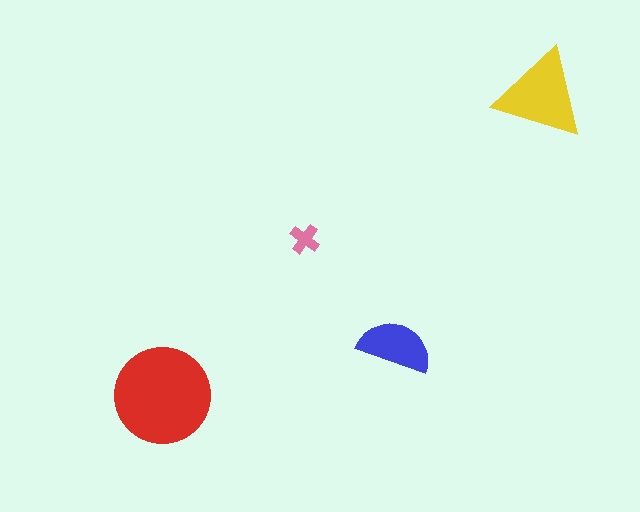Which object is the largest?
The red circle.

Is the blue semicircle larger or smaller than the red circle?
Smaller.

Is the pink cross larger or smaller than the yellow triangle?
Smaller.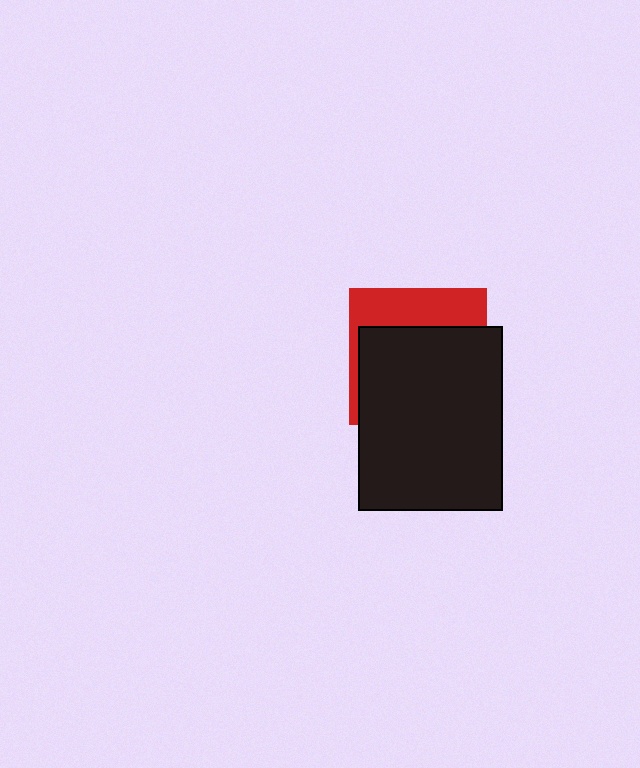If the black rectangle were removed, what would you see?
You would see the complete red square.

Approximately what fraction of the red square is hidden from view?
Roughly 68% of the red square is hidden behind the black rectangle.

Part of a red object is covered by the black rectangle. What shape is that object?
It is a square.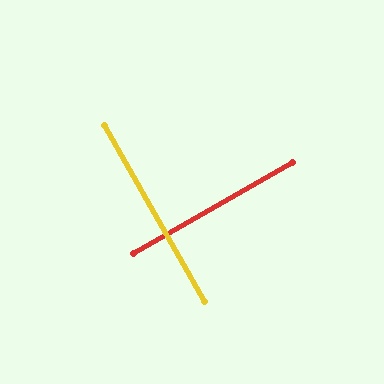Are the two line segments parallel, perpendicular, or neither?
Perpendicular — they meet at approximately 90°.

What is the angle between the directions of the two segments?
Approximately 90 degrees.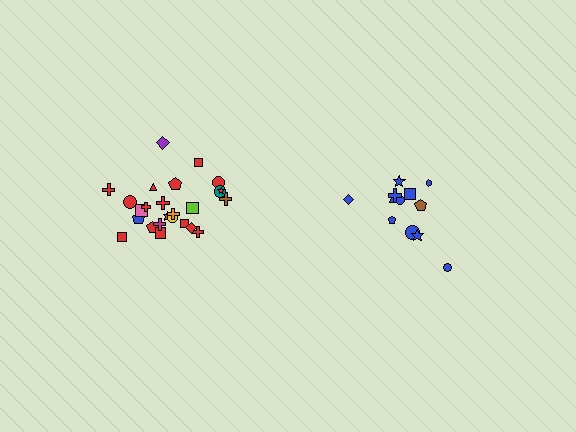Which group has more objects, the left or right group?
The left group.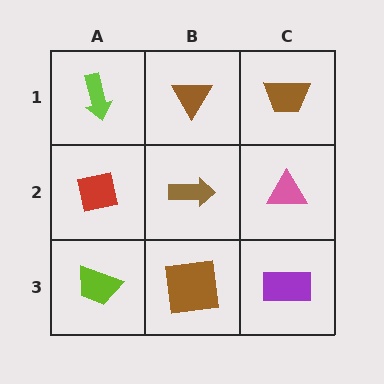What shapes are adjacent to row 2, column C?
A brown trapezoid (row 1, column C), a purple rectangle (row 3, column C), a brown arrow (row 2, column B).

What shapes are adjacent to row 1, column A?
A red square (row 2, column A), a brown triangle (row 1, column B).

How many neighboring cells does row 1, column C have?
2.